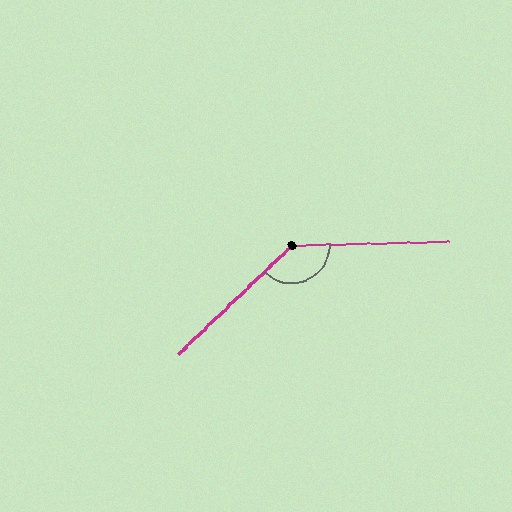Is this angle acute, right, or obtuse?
It is obtuse.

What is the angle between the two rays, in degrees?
Approximately 138 degrees.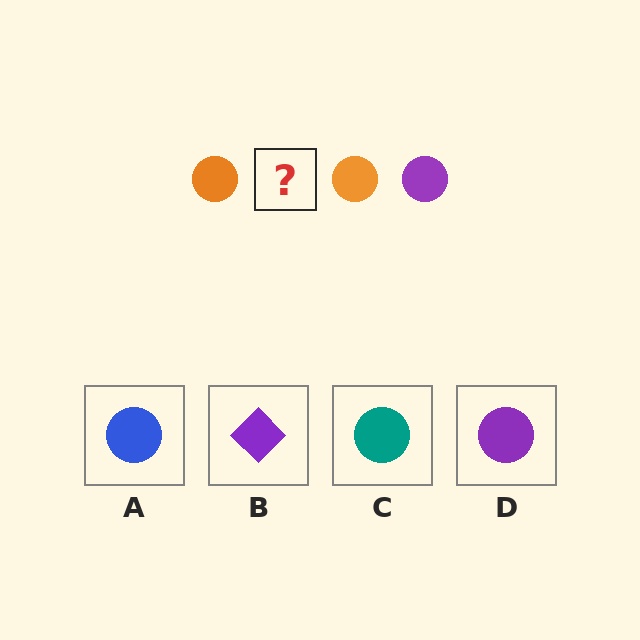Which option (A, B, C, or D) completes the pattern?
D.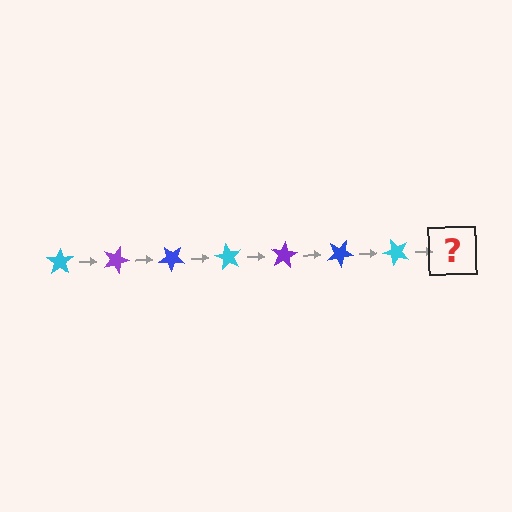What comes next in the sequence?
The next element should be a purple star, rotated 140 degrees from the start.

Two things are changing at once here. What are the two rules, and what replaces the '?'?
The two rules are that it rotates 20 degrees each step and the color cycles through cyan, purple, and blue. The '?' should be a purple star, rotated 140 degrees from the start.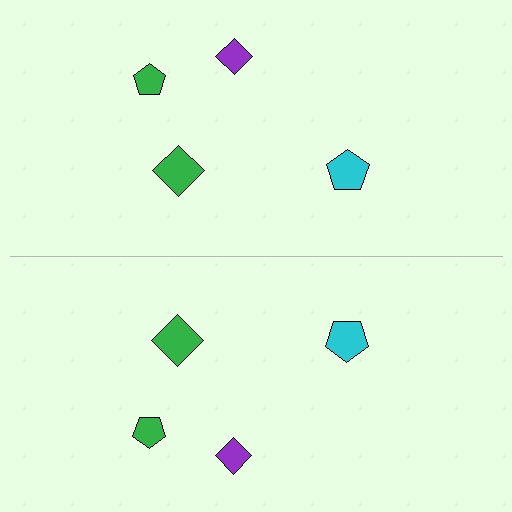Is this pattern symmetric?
Yes, this pattern has bilateral (reflection) symmetry.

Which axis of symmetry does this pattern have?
The pattern has a horizontal axis of symmetry running through the center of the image.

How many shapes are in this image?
There are 8 shapes in this image.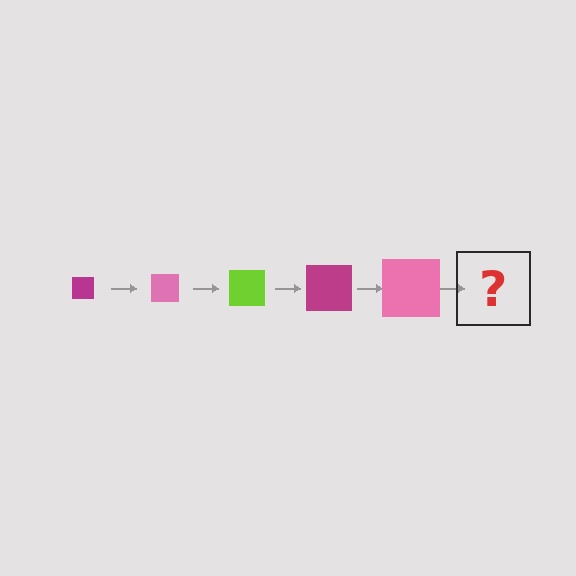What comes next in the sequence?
The next element should be a lime square, larger than the previous one.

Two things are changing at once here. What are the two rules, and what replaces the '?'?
The two rules are that the square grows larger each step and the color cycles through magenta, pink, and lime. The '?' should be a lime square, larger than the previous one.